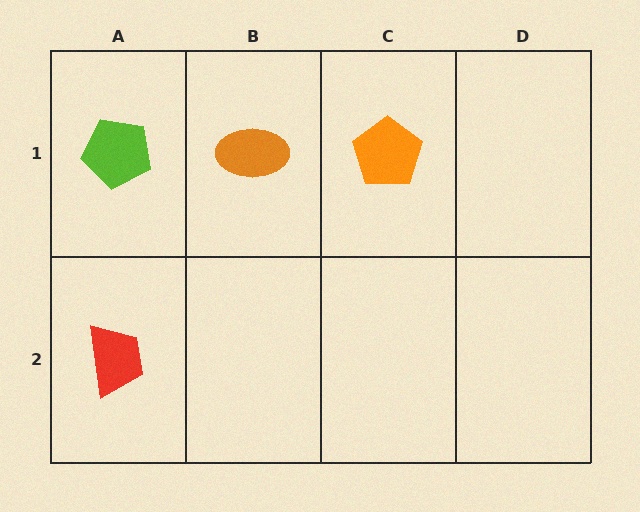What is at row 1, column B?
An orange ellipse.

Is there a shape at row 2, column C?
No, that cell is empty.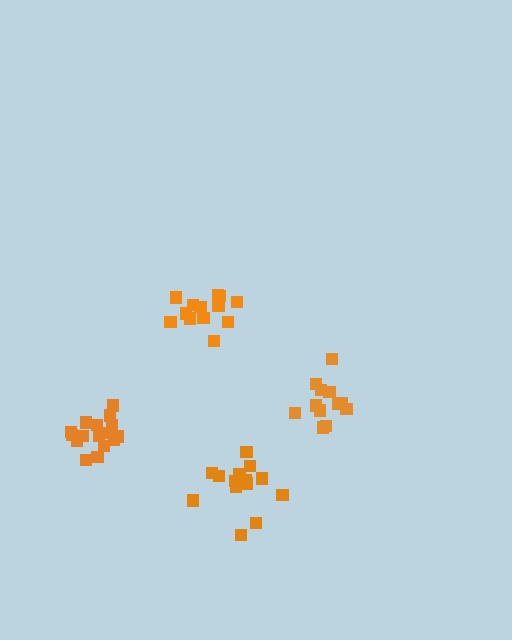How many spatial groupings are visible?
There are 4 spatial groupings.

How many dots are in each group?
Group 1: 13 dots, Group 2: 14 dots, Group 3: 16 dots, Group 4: 12 dots (55 total).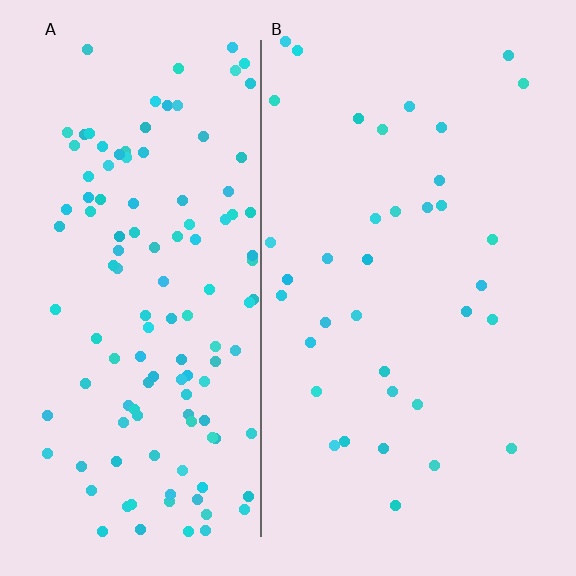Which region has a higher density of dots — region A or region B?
A (the left).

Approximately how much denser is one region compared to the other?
Approximately 3.4× — region A over region B.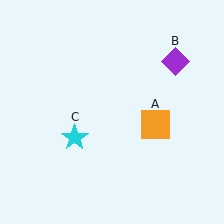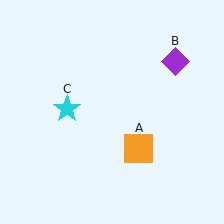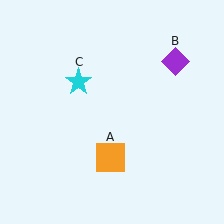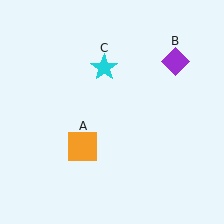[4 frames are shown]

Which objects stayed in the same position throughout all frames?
Purple diamond (object B) remained stationary.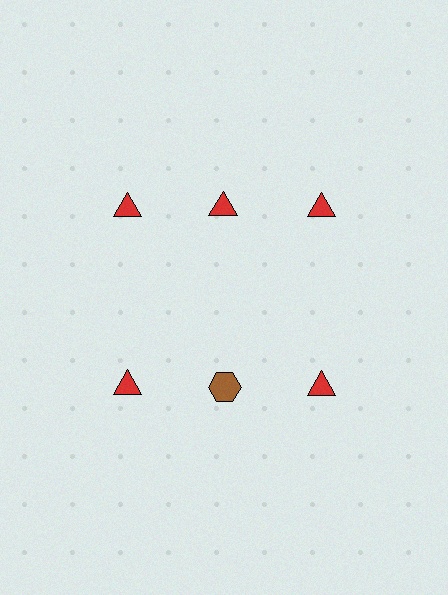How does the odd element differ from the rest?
It differs in both color (brown instead of red) and shape (hexagon instead of triangle).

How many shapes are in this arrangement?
There are 6 shapes arranged in a grid pattern.